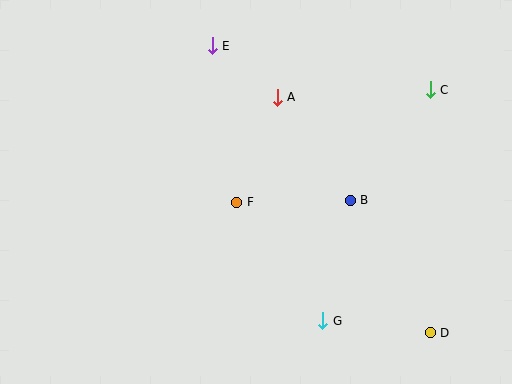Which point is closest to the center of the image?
Point F at (237, 203) is closest to the center.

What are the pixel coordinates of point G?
Point G is at (323, 321).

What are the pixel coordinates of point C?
Point C is at (430, 90).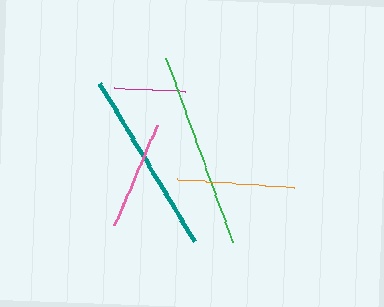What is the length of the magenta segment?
The magenta segment is approximately 70 pixels long.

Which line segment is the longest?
The green line is the longest at approximately 195 pixels.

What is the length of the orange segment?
The orange segment is approximately 117 pixels long.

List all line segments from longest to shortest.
From longest to shortest: green, teal, orange, pink, magenta.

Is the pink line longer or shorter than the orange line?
The orange line is longer than the pink line.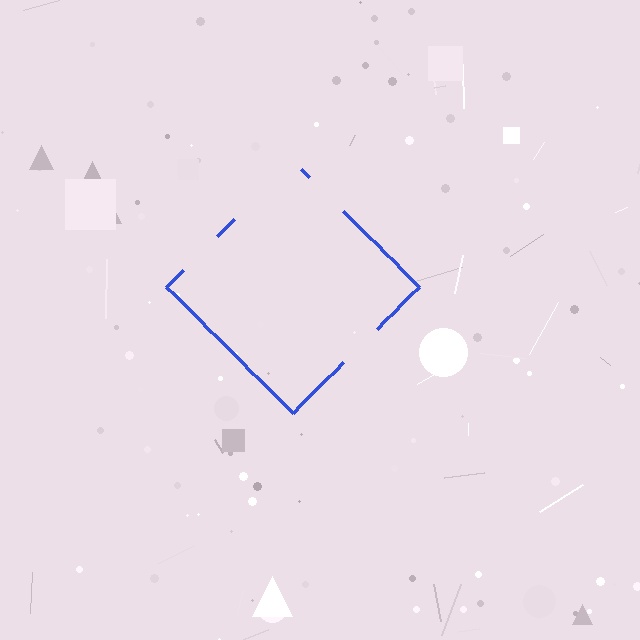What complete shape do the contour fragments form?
The contour fragments form a diamond.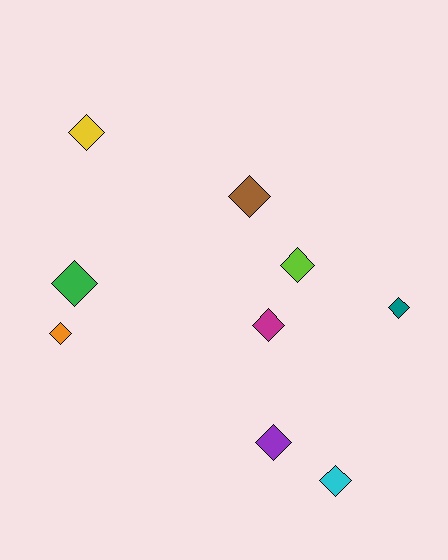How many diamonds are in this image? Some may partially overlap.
There are 9 diamonds.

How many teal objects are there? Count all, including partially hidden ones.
There is 1 teal object.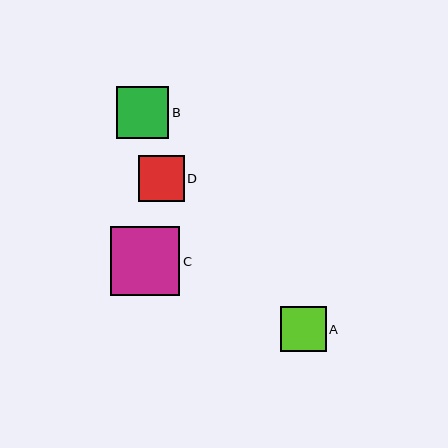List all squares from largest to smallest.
From largest to smallest: C, B, A, D.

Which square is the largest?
Square C is the largest with a size of approximately 69 pixels.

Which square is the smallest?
Square D is the smallest with a size of approximately 46 pixels.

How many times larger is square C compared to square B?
Square C is approximately 1.3 times the size of square B.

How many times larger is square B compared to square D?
Square B is approximately 1.1 times the size of square D.